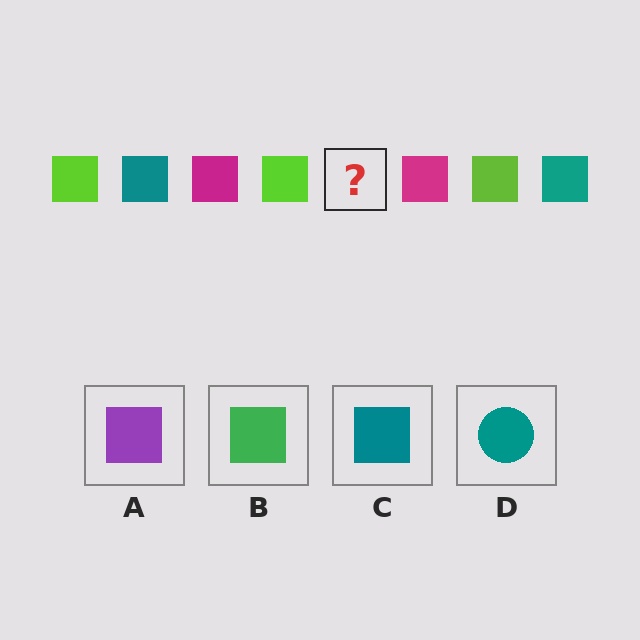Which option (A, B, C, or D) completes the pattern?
C.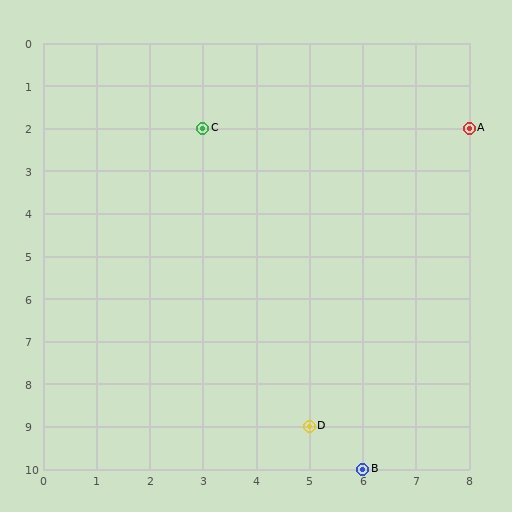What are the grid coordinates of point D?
Point D is at grid coordinates (5, 9).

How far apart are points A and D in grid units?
Points A and D are 3 columns and 7 rows apart (about 7.6 grid units diagonally).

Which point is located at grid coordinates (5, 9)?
Point D is at (5, 9).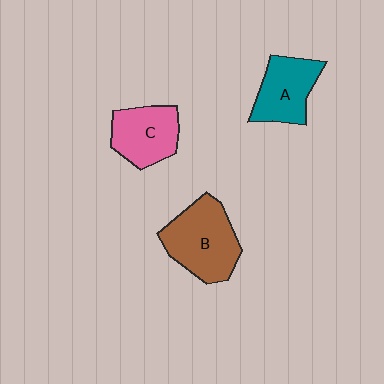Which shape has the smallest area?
Shape A (teal).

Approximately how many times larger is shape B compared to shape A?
Approximately 1.3 times.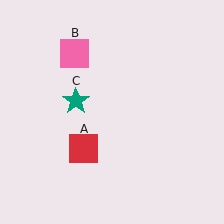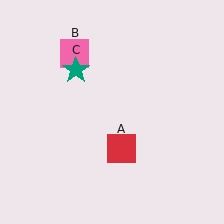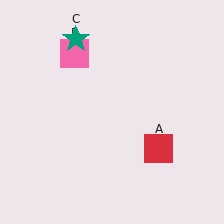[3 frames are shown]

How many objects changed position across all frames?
2 objects changed position: red square (object A), teal star (object C).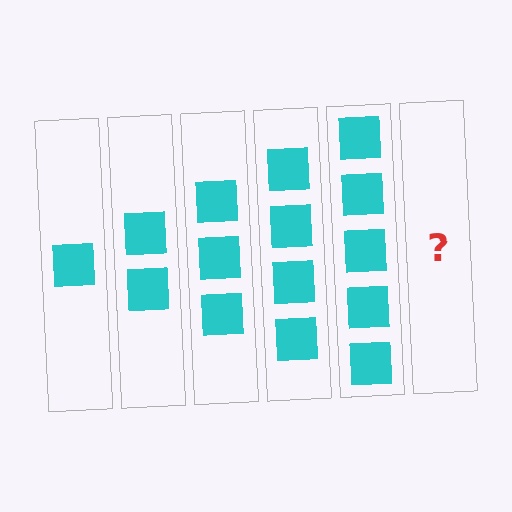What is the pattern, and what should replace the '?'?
The pattern is that each step adds one more square. The '?' should be 6 squares.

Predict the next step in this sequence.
The next step is 6 squares.